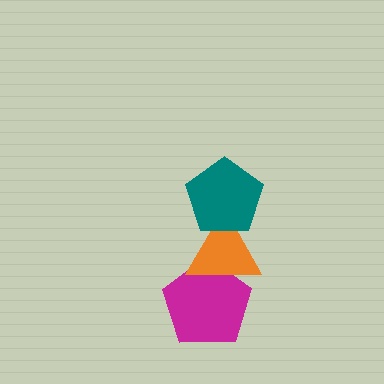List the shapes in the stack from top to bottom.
From top to bottom: the teal pentagon, the orange triangle, the magenta pentagon.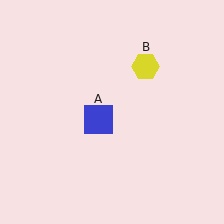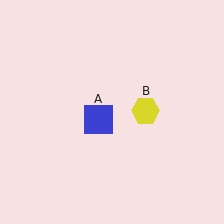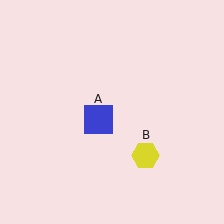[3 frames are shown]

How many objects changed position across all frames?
1 object changed position: yellow hexagon (object B).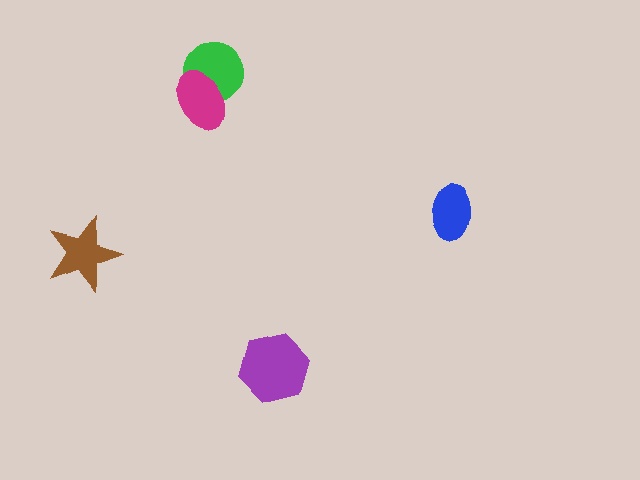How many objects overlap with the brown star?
0 objects overlap with the brown star.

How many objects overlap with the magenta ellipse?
1 object overlaps with the magenta ellipse.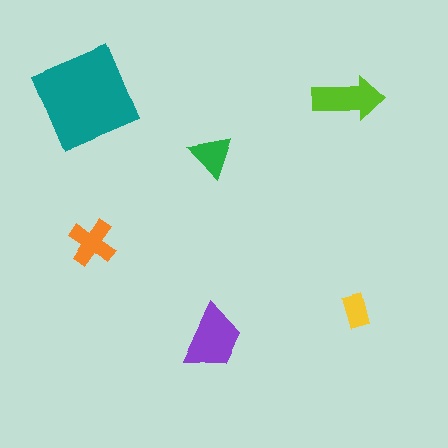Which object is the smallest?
The yellow rectangle.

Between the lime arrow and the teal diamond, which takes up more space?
The teal diamond.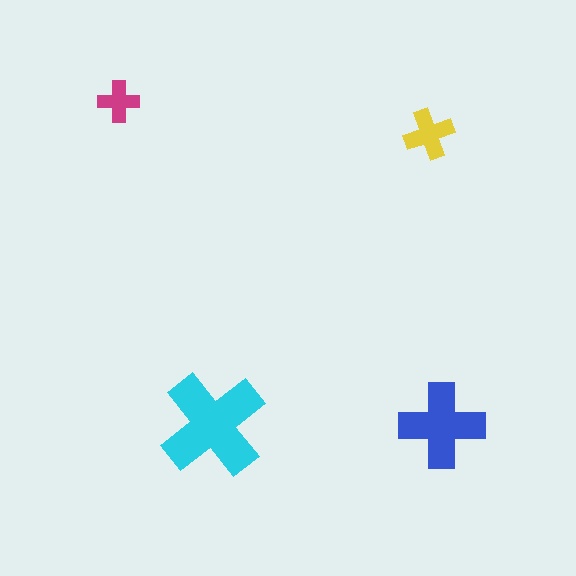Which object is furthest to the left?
The magenta cross is leftmost.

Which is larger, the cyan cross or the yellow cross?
The cyan one.